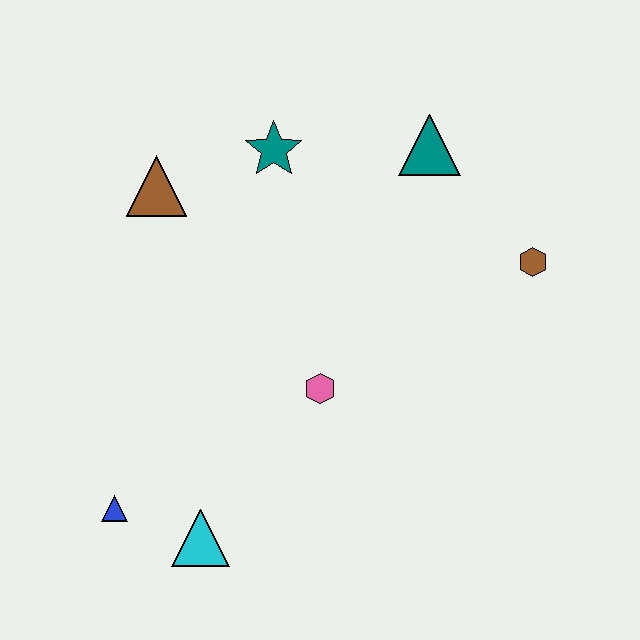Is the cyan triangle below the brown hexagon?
Yes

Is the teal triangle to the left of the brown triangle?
No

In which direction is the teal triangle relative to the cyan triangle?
The teal triangle is above the cyan triangle.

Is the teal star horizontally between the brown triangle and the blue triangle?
No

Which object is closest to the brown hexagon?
The teal triangle is closest to the brown hexagon.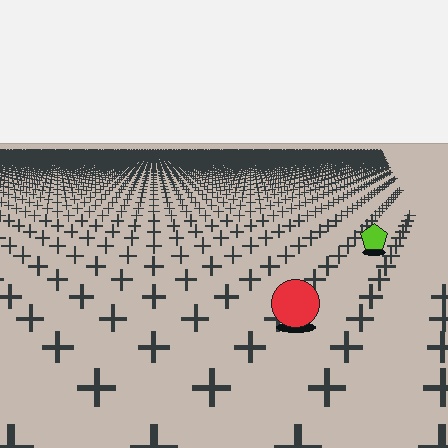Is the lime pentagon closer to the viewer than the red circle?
No. The red circle is closer — you can tell from the texture gradient: the ground texture is coarser near it.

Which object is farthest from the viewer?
The lime pentagon is farthest from the viewer. It appears smaller and the ground texture around it is denser.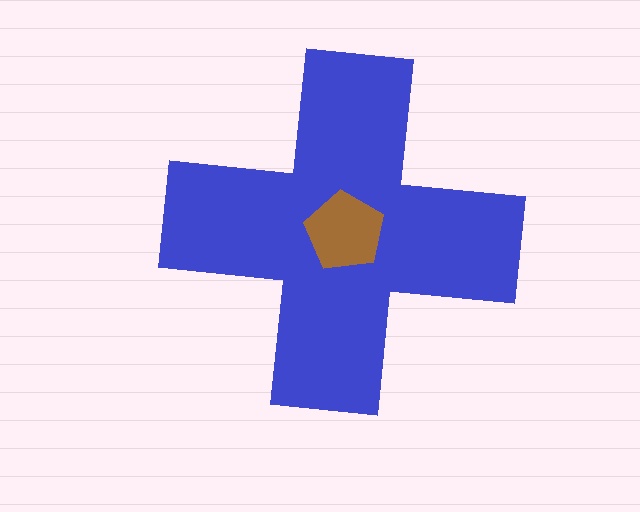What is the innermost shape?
The brown pentagon.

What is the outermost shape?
The blue cross.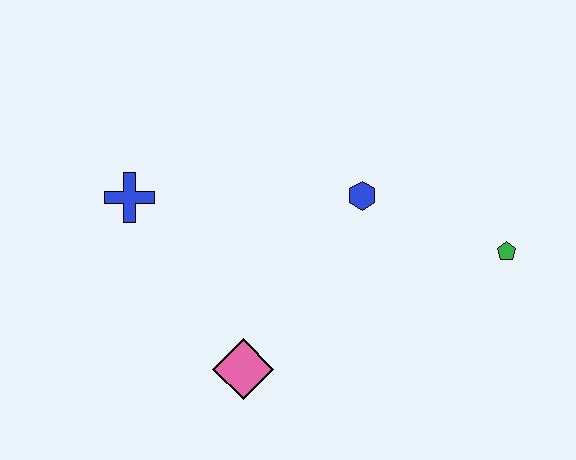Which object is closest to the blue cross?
The pink diamond is closest to the blue cross.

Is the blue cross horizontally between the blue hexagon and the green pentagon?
No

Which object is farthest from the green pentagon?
The blue cross is farthest from the green pentagon.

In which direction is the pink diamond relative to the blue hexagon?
The pink diamond is below the blue hexagon.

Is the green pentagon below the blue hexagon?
Yes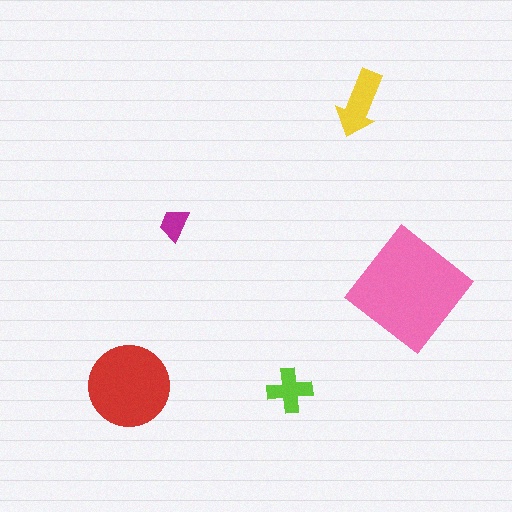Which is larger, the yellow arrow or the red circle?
The red circle.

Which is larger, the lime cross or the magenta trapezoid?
The lime cross.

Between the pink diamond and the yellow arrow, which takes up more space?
The pink diamond.